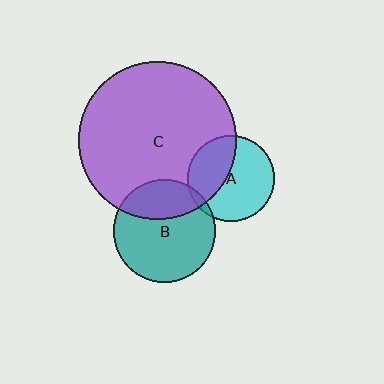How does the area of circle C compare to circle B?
Approximately 2.3 times.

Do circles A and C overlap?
Yes.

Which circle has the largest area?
Circle C (purple).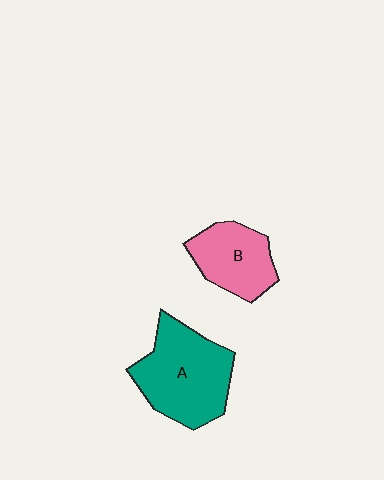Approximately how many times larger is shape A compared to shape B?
Approximately 1.5 times.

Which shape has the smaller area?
Shape B (pink).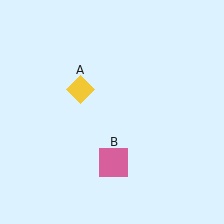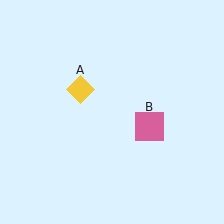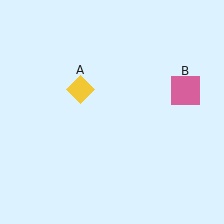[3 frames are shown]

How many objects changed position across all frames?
1 object changed position: pink square (object B).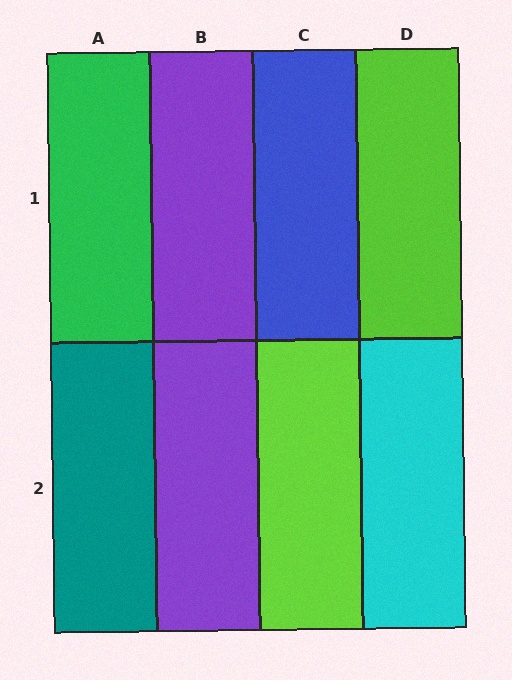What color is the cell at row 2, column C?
Lime.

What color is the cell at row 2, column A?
Teal.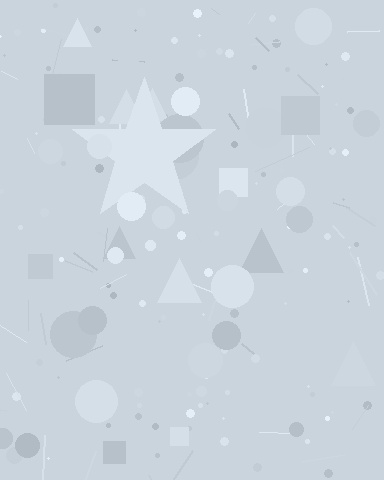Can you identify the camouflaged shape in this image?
The camouflaged shape is a star.